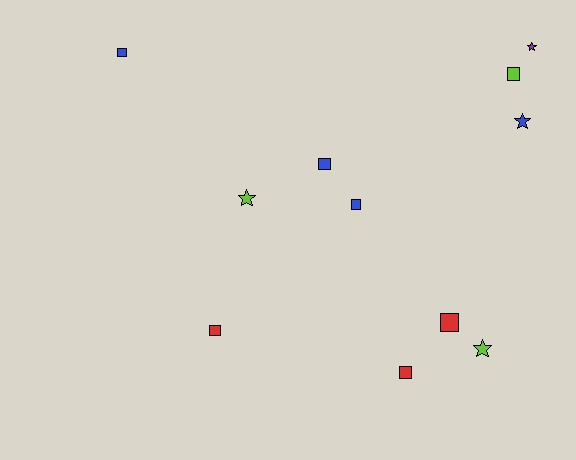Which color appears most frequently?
Blue, with 4 objects.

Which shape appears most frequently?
Square, with 7 objects.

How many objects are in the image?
There are 11 objects.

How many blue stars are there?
There is 1 blue star.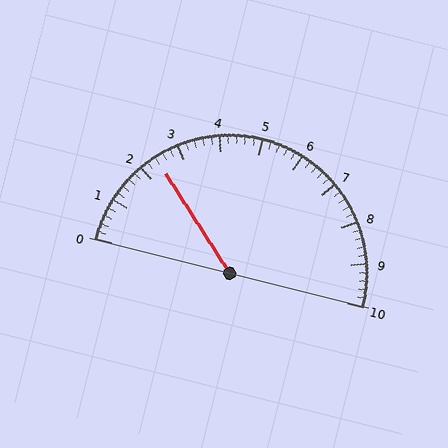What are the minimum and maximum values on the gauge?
The gauge ranges from 0 to 10.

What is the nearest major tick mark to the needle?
The nearest major tick mark is 2.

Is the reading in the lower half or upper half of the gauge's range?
The reading is in the lower half of the range (0 to 10).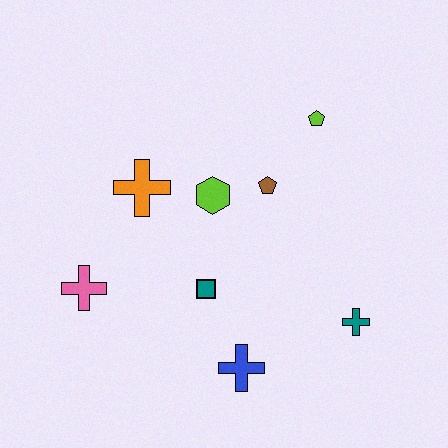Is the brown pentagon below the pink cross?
No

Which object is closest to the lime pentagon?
The brown pentagon is closest to the lime pentagon.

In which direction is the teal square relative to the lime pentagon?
The teal square is below the lime pentagon.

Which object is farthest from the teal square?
The lime pentagon is farthest from the teal square.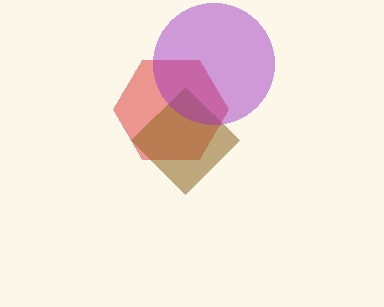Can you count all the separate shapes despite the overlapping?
Yes, there are 3 separate shapes.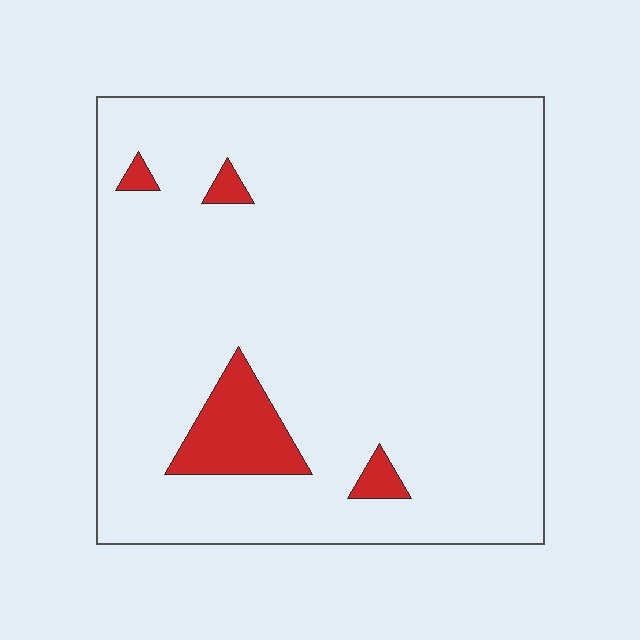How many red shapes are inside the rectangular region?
4.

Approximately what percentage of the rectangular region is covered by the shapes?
Approximately 5%.